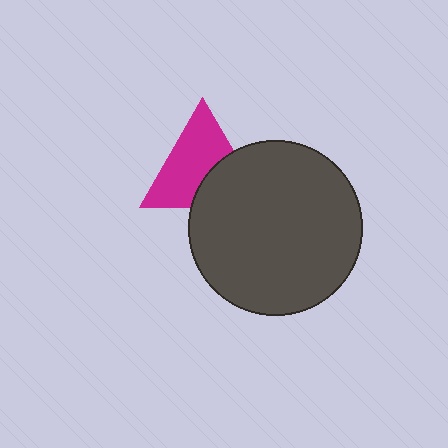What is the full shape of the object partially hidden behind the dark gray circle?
The partially hidden object is a magenta triangle.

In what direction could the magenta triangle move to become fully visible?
The magenta triangle could move toward the upper-left. That would shift it out from behind the dark gray circle entirely.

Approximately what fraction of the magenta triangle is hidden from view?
Roughly 36% of the magenta triangle is hidden behind the dark gray circle.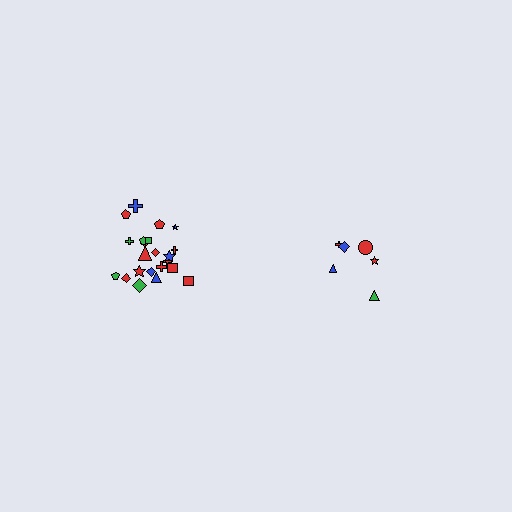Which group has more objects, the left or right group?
The left group.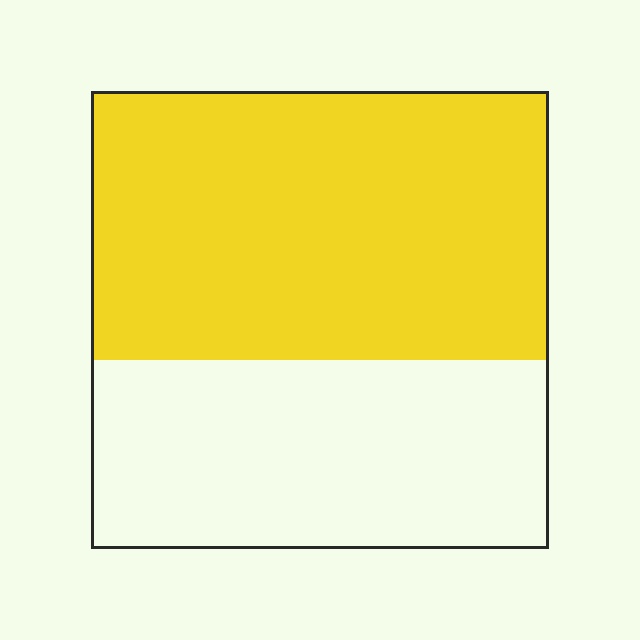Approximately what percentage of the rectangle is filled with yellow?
Approximately 60%.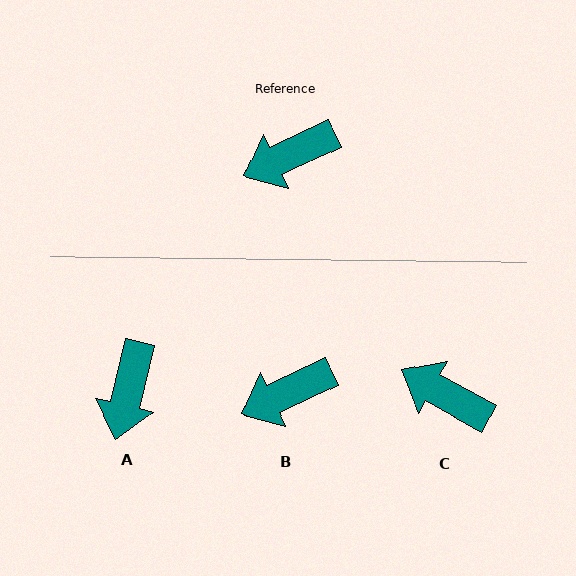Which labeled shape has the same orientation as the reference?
B.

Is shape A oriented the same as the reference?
No, it is off by about 51 degrees.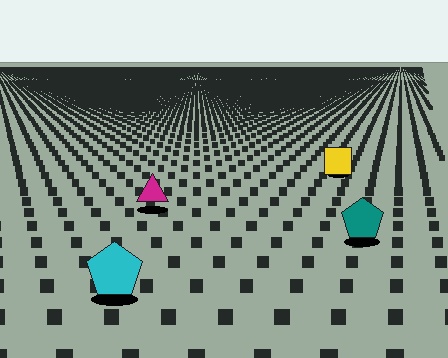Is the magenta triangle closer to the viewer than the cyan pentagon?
No. The cyan pentagon is closer — you can tell from the texture gradient: the ground texture is coarser near it.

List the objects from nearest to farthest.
From nearest to farthest: the cyan pentagon, the teal pentagon, the magenta triangle, the yellow square.